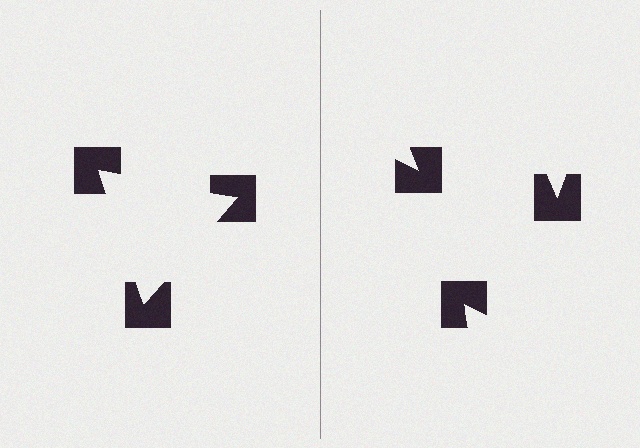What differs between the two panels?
The notched squares are positioned identically on both sides; only the wedge orientations differ. On the left they align to a triangle; on the right they are misaligned.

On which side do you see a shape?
An illusory triangle appears on the left side. On the right side the wedge cuts are rotated, so no coherent shape forms.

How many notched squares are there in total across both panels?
6 — 3 on each side.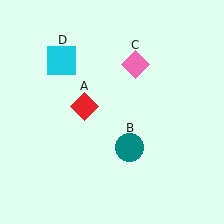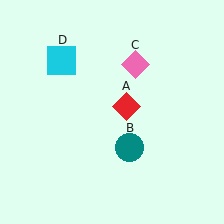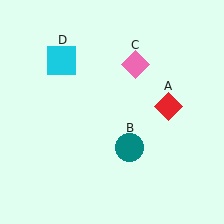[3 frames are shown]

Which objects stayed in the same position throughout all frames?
Teal circle (object B) and pink diamond (object C) and cyan square (object D) remained stationary.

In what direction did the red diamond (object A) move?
The red diamond (object A) moved right.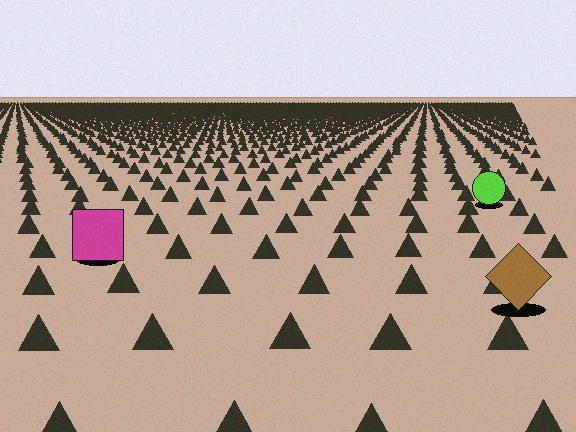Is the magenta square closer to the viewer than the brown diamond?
No. The brown diamond is closer — you can tell from the texture gradient: the ground texture is coarser near it.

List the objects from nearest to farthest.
From nearest to farthest: the brown diamond, the magenta square, the lime circle.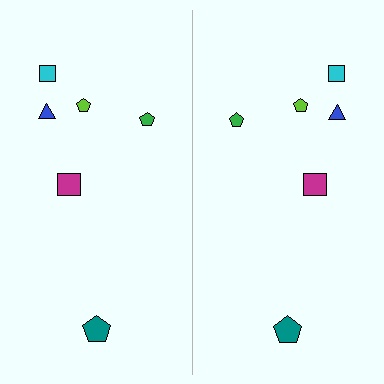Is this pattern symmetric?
Yes, this pattern has bilateral (reflection) symmetry.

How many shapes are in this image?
There are 12 shapes in this image.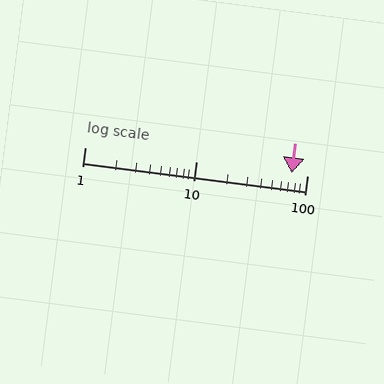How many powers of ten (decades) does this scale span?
The scale spans 2 decades, from 1 to 100.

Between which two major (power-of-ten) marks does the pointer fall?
The pointer is between 10 and 100.